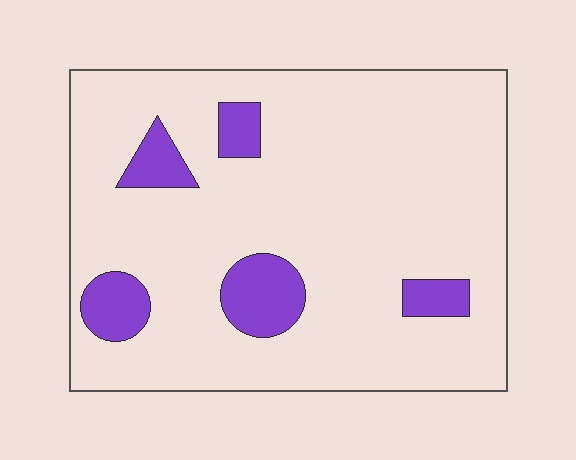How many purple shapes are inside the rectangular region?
5.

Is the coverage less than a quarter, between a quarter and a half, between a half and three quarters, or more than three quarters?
Less than a quarter.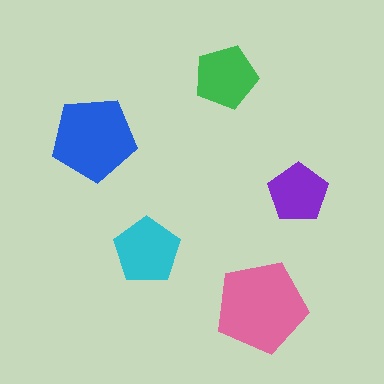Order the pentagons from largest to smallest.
the pink one, the blue one, the cyan one, the green one, the purple one.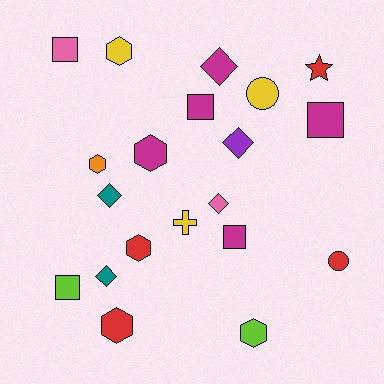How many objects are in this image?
There are 20 objects.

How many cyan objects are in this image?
There are no cyan objects.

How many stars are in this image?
There is 1 star.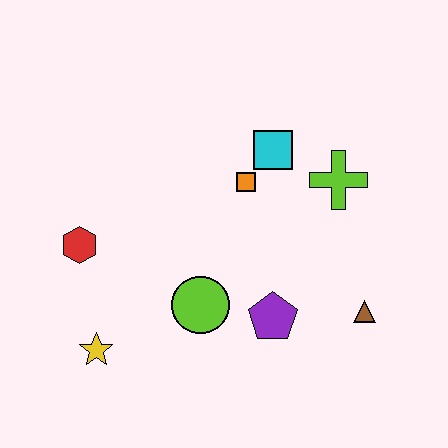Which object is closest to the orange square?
The cyan square is closest to the orange square.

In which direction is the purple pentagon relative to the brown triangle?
The purple pentagon is to the left of the brown triangle.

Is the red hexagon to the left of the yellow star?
Yes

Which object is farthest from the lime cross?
The yellow star is farthest from the lime cross.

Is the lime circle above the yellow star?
Yes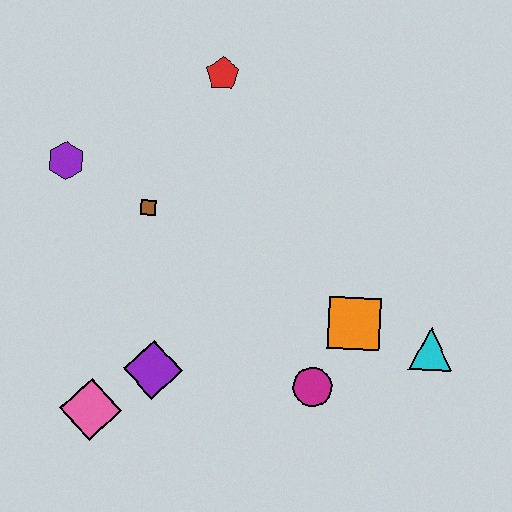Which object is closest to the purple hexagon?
The brown square is closest to the purple hexagon.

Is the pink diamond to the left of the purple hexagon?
No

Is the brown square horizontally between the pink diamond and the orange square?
Yes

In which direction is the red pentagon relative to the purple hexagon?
The red pentagon is to the right of the purple hexagon.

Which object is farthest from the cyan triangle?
The purple hexagon is farthest from the cyan triangle.